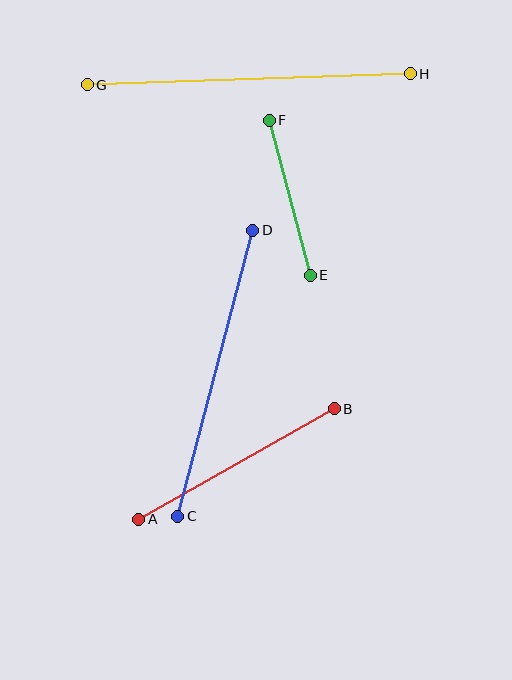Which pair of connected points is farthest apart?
Points G and H are farthest apart.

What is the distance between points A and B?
The distance is approximately 224 pixels.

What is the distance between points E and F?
The distance is approximately 161 pixels.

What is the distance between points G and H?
The distance is approximately 323 pixels.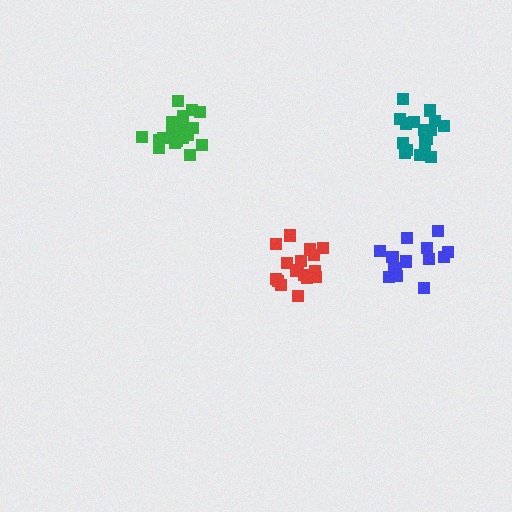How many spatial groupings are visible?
There are 4 spatial groupings.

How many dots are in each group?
Group 1: 18 dots, Group 2: 18 dots, Group 3: 20 dots, Group 4: 14 dots (70 total).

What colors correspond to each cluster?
The clusters are colored: teal, red, green, blue.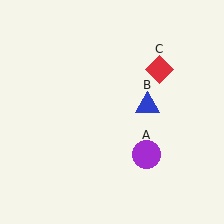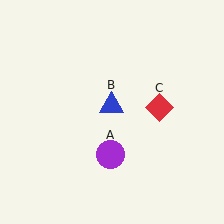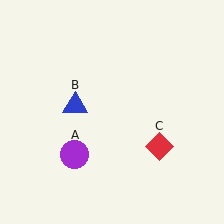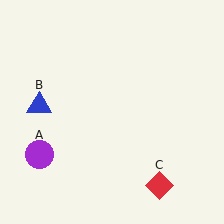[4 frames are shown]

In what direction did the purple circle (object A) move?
The purple circle (object A) moved left.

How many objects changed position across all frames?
3 objects changed position: purple circle (object A), blue triangle (object B), red diamond (object C).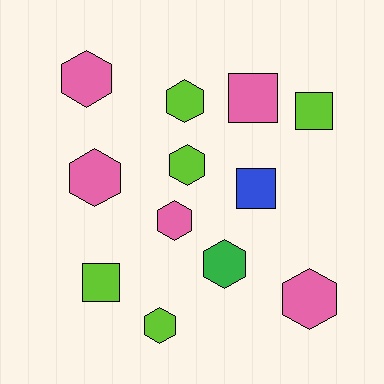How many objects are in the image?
There are 12 objects.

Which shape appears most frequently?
Hexagon, with 8 objects.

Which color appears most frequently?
Lime, with 5 objects.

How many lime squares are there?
There are 2 lime squares.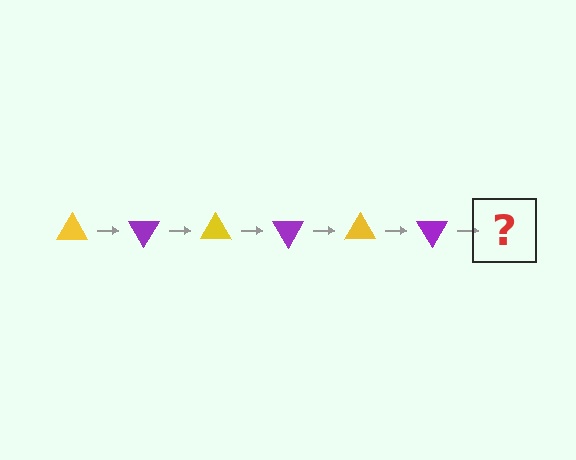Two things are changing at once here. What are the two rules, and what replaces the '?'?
The two rules are that it rotates 60 degrees each step and the color cycles through yellow and purple. The '?' should be a yellow triangle, rotated 360 degrees from the start.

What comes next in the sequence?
The next element should be a yellow triangle, rotated 360 degrees from the start.